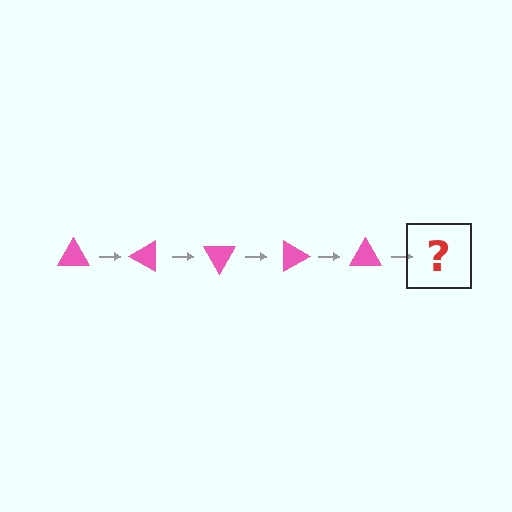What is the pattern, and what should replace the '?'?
The pattern is that the triangle rotates 30 degrees each step. The '?' should be a pink triangle rotated 150 degrees.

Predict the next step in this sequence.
The next step is a pink triangle rotated 150 degrees.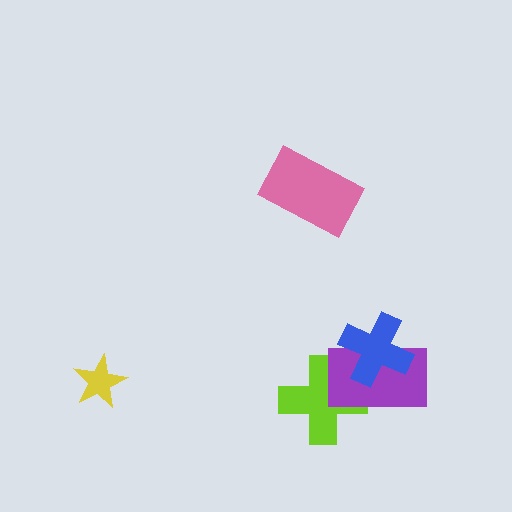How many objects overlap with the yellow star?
0 objects overlap with the yellow star.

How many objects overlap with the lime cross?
1 object overlaps with the lime cross.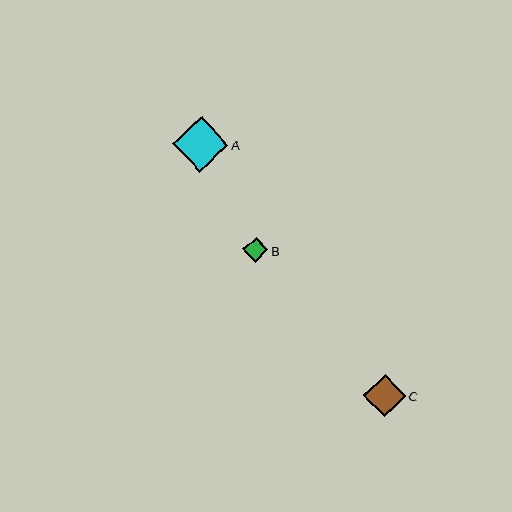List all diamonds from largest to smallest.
From largest to smallest: A, C, B.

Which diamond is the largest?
Diamond A is the largest with a size of approximately 56 pixels.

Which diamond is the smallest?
Diamond B is the smallest with a size of approximately 26 pixels.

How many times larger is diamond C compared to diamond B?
Diamond C is approximately 1.6 times the size of diamond B.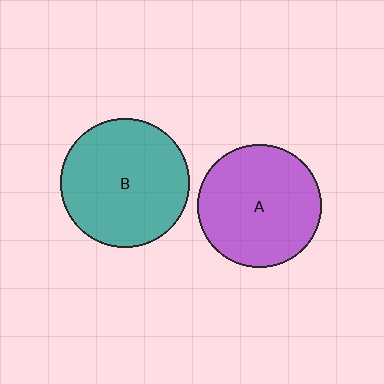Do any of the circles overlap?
No, none of the circles overlap.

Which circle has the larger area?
Circle B (teal).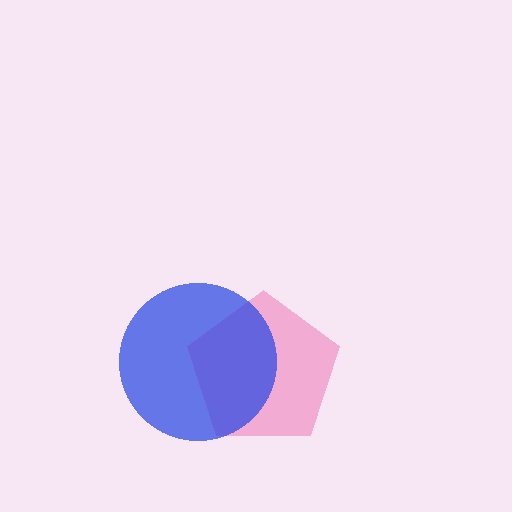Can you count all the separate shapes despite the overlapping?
Yes, there are 2 separate shapes.